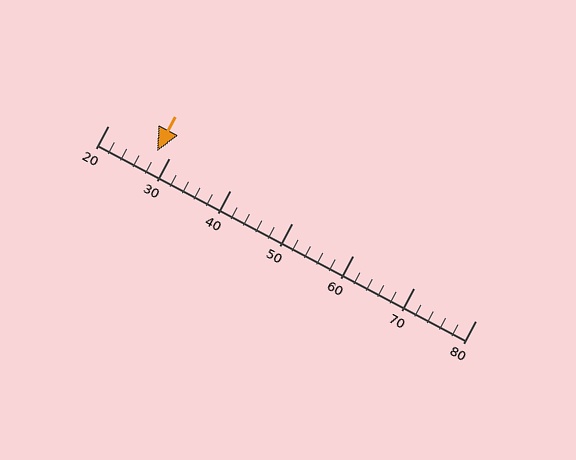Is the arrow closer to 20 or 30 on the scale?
The arrow is closer to 30.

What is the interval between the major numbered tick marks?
The major tick marks are spaced 10 units apart.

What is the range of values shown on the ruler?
The ruler shows values from 20 to 80.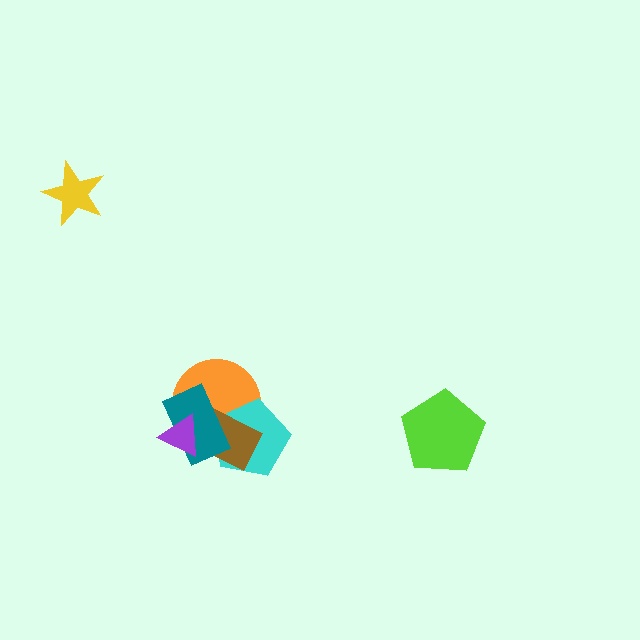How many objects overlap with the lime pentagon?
0 objects overlap with the lime pentagon.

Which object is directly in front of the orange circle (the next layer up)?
The cyan pentagon is directly in front of the orange circle.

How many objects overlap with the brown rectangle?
4 objects overlap with the brown rectangle.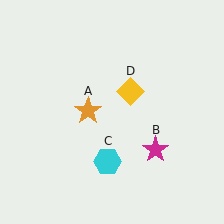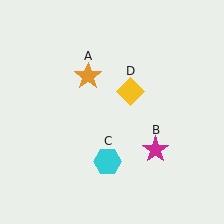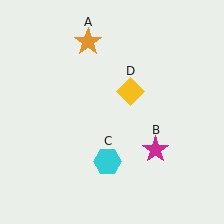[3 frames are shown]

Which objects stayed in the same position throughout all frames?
Magenta star (object B) and cyan hexagon (object C) and yellow diamond (object D) remained stationary.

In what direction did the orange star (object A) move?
The orange star (object A) moved up.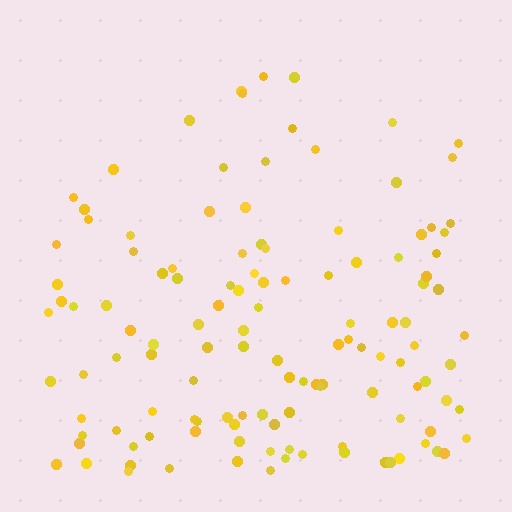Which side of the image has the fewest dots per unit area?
The top.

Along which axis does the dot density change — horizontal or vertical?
Vertical.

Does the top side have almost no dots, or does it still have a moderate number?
Still a moderate number, just noticeably fewer than the bottom.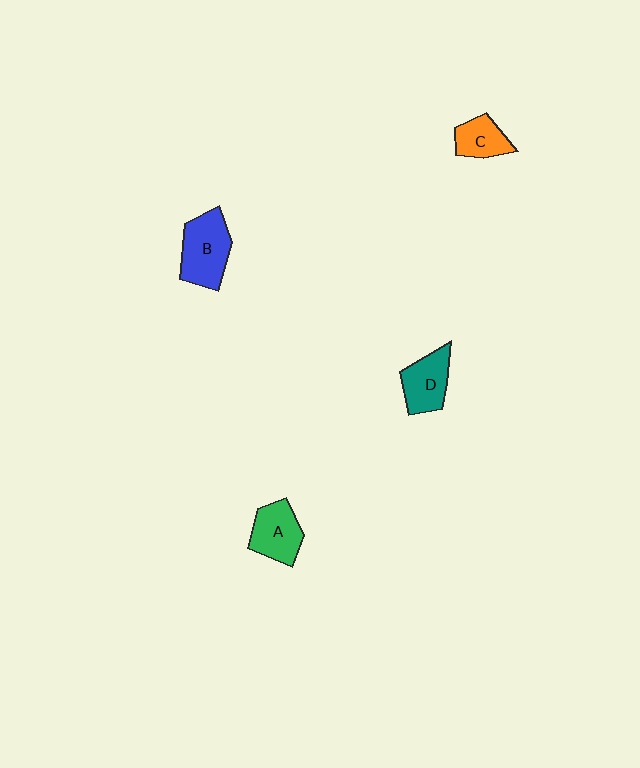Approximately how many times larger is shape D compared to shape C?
Approximately 1.3 times.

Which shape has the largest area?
Shape B (blue).